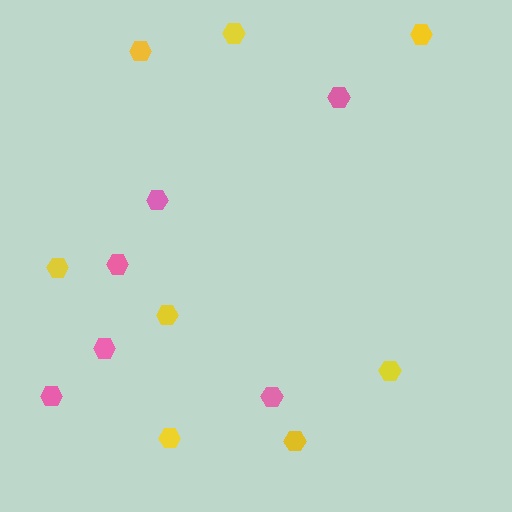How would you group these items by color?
There are 2 groups: one group of yellow hexagons (8) and one group of pink hexagons (6).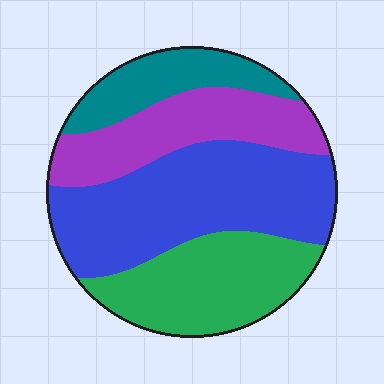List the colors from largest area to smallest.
From largest to smallest: blue, green, purple, teal.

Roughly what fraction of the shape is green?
Green covers around 25% of the shape.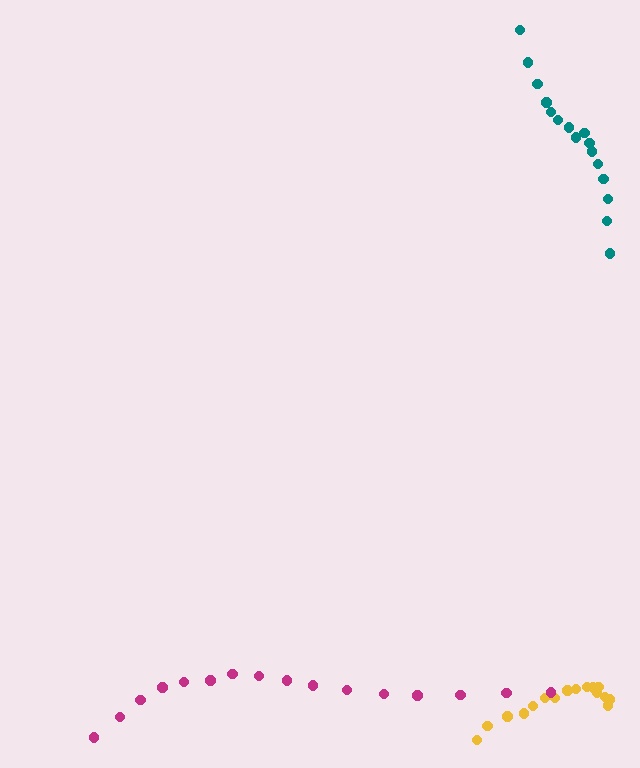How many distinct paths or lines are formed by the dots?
There are 3 distinct paths.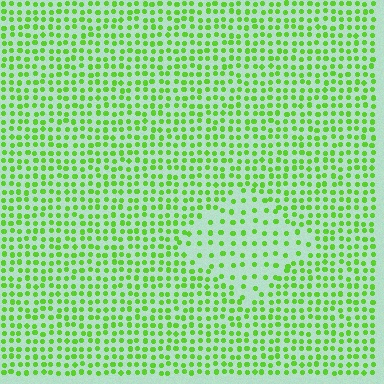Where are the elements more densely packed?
The elements are more densely packed outside the diamond boundary.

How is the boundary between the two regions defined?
The boundary is defined by a change in element density (approximately 1.9x ratio). All elements are the same color, size, and shape.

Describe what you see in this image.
The image contains small lime elements arranged at two different densities. A diamond-shaped region is visible where the elements are less densely packed than the surrounding area.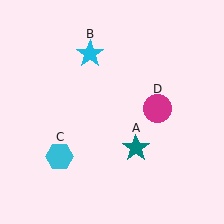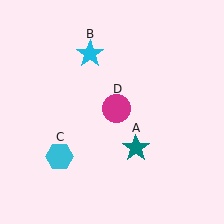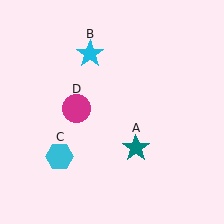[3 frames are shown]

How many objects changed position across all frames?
1 object changed position: magenta circle (object D).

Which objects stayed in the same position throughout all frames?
Teal star (object A) and cyan star (object B) and cyan hexagon (object C) remained stationary.